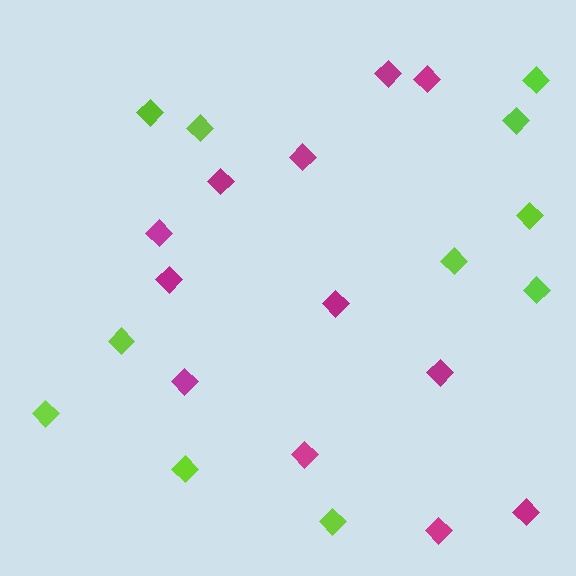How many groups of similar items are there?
There are 2 groups: one group of magenta diamonds (12) and one group of lime diamonds (11).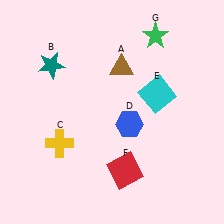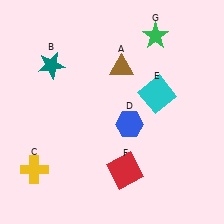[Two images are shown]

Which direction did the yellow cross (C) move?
The yellow cross (C) moved down.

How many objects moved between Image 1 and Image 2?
1 object moved between the two images.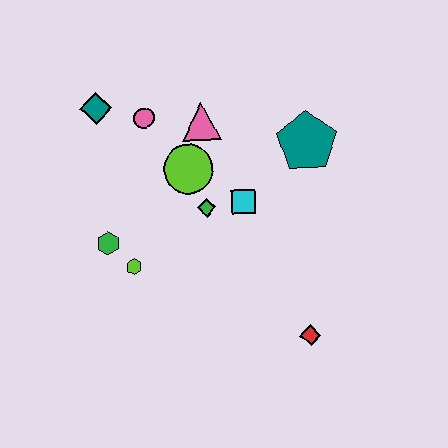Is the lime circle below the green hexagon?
No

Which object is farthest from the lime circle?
The red diamond is farthest from the lime circle.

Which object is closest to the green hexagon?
The lime hexagon is closest to the green hexagon.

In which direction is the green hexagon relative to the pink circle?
The green hexagon is below the pink circle.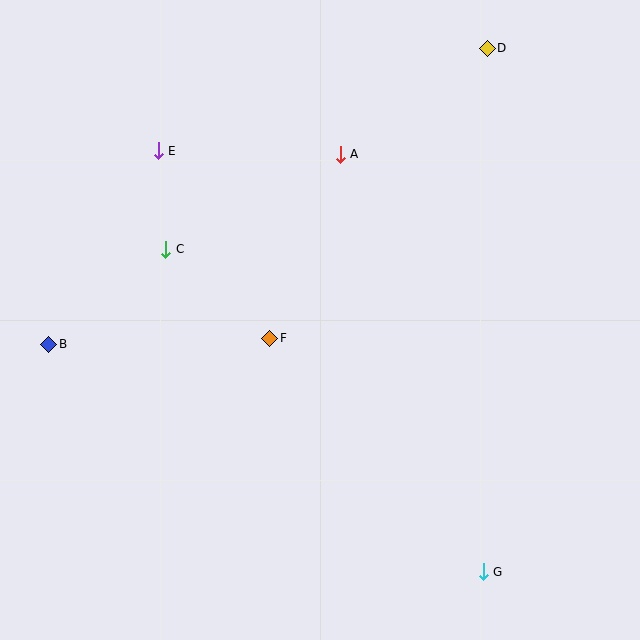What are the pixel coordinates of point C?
Point C is at (166, 249).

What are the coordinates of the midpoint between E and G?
The midpoint between E and G is at (321, 361).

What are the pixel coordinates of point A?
Point A is at (340, 154).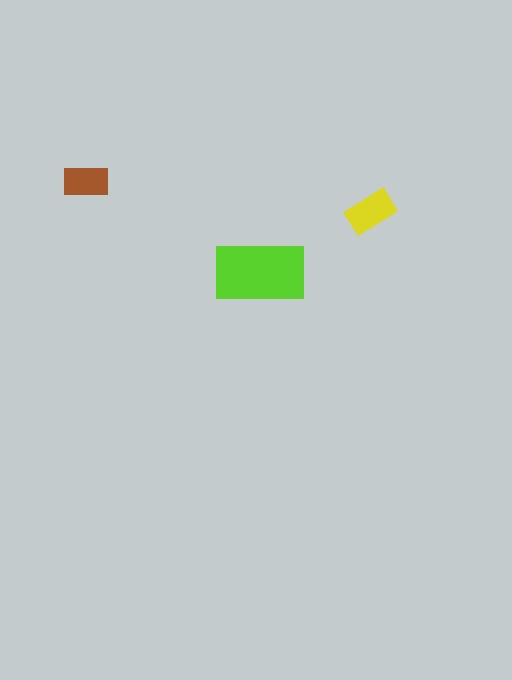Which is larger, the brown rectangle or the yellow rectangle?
The yellow one.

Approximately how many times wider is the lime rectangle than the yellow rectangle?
About 2 times wider.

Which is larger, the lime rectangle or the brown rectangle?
The lime one.